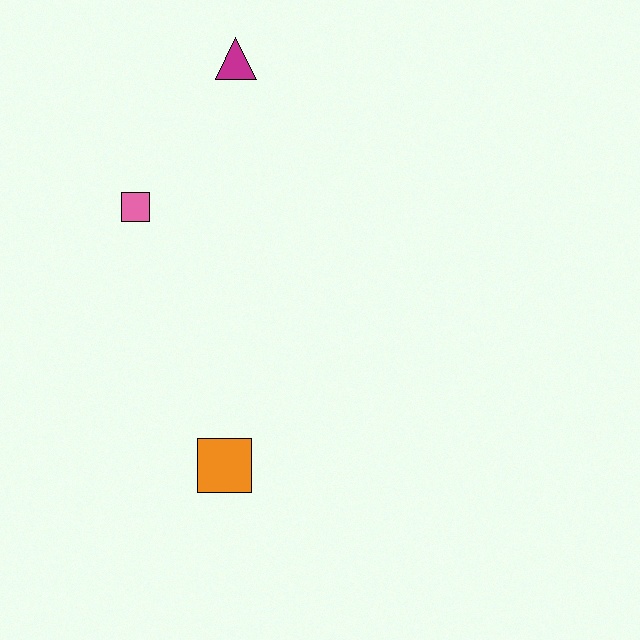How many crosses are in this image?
There are no crosses.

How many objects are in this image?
There are 3 objects.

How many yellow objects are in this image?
There are no yellow objects.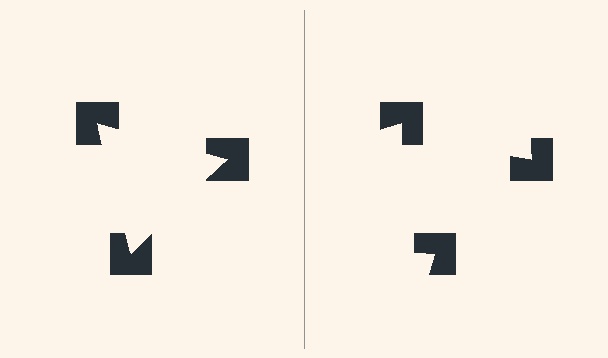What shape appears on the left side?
An illusory triangle.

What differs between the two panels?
The notched squares are positioned identically on both sides; only the wedge orientations differ. On the left they align to a triangle; on the right they are misaligned.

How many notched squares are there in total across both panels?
6 — 3 on each side.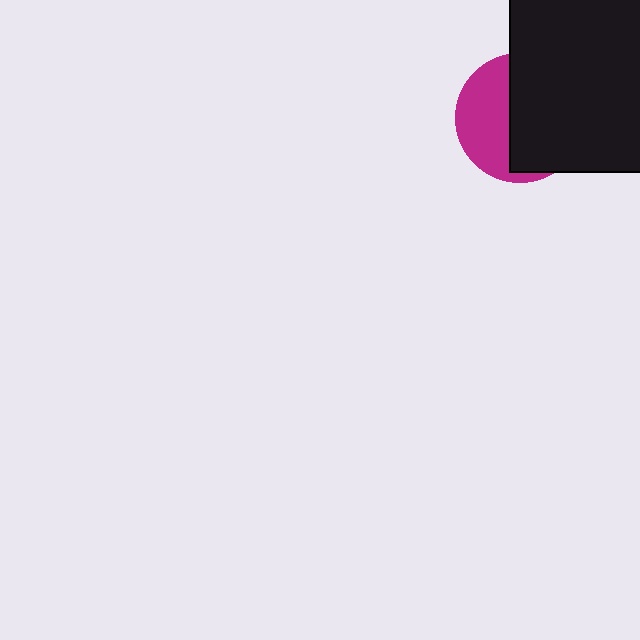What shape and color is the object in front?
The object in front is a black rectangle.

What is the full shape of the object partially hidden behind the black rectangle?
The partially hidden object is a magenta circle.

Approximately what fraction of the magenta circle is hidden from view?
Roughly 58% of the magenta circle is hidden behind the black rectangle.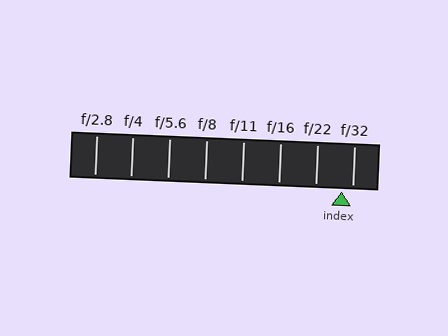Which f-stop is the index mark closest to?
The index mark is closest to f/32.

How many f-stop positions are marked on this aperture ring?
There are 8 f-stop positions marked.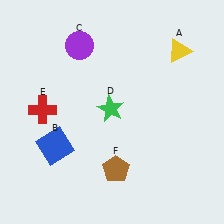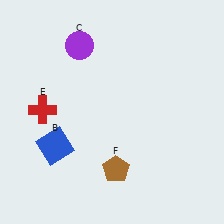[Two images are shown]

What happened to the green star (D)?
The green star (D) was removed in Image 2. It was in the top-left area of Image 1.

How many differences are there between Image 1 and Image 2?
There are 2 differences between the two images.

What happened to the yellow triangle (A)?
The yellow triangle (A) was removed in Image 2. It was in the top-right area of Image 1.